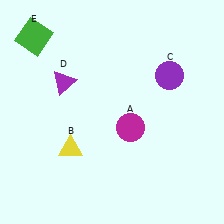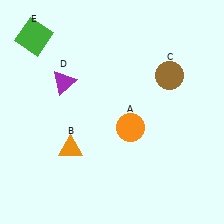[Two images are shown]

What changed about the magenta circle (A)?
In Image 1, A is magenta. In Image 2, it changed to orange.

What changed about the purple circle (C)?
In Image 1, C is purple. In Image 2, it changed to brown.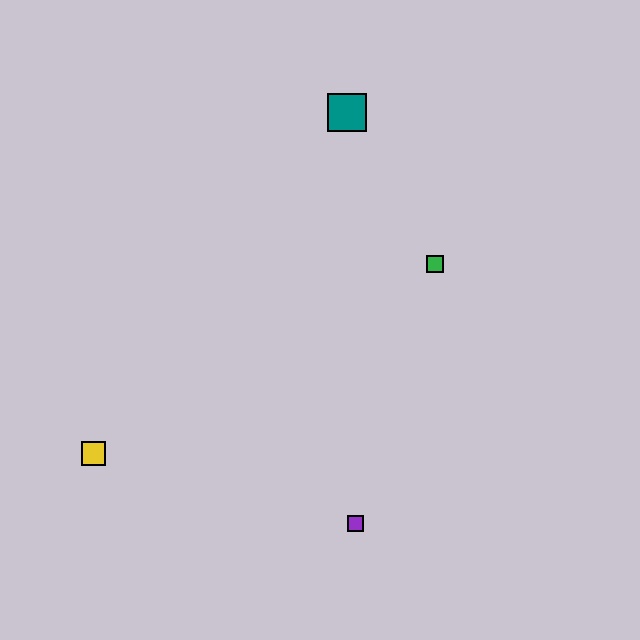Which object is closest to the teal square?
The green square is closest to the teal square.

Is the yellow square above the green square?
No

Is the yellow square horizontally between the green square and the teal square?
No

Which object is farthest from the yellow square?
The teal square is farthest from the yellow square.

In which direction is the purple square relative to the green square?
The purple square is below the green square.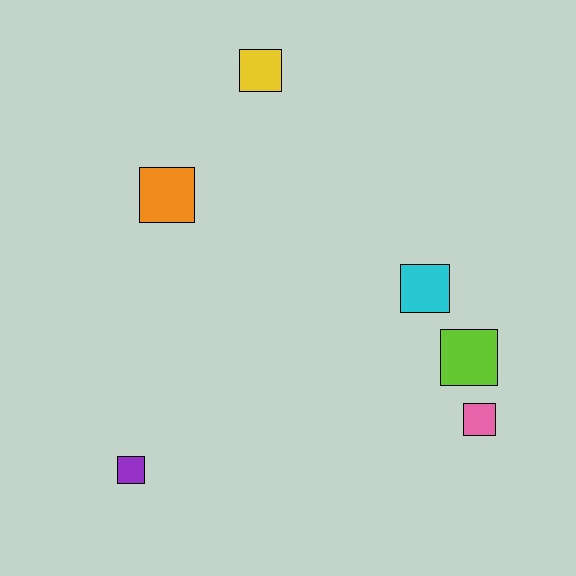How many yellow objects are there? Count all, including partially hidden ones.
There is 1 yellow object.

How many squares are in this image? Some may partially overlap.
There are 6 squares.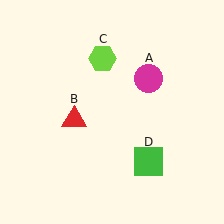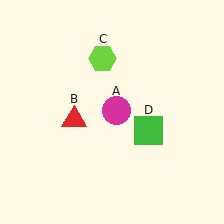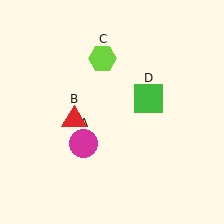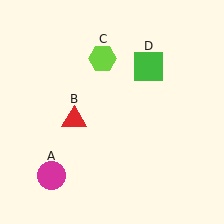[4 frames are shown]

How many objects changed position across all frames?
2 objects changed position: magenta circle (object A), green square (object D).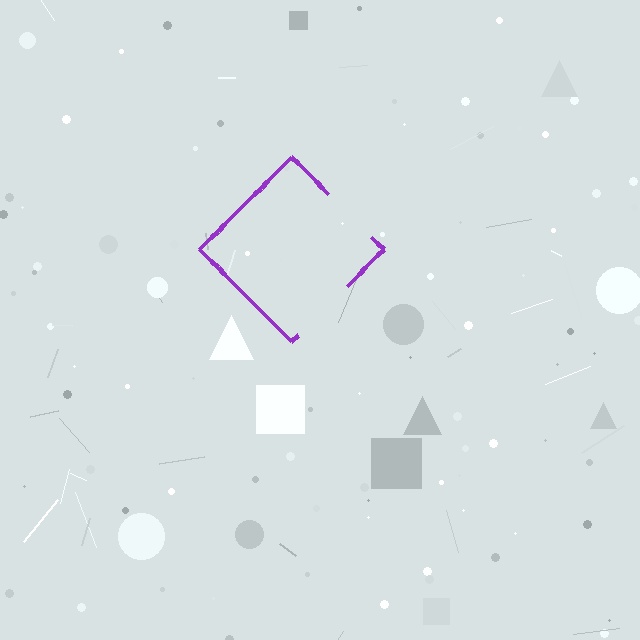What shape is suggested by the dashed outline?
The dashed outline suggests a diamond.